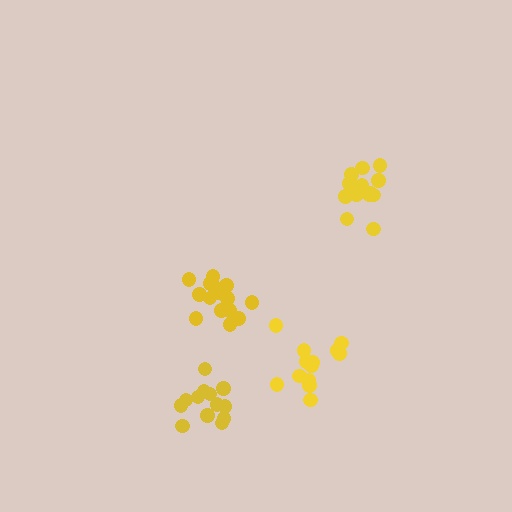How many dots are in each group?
Group 1: 14 dots, Group 2: 13 dots, Group 3: 13 dots, Group 4: 16 dots (56 total).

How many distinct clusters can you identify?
There are 4 distinct clusters.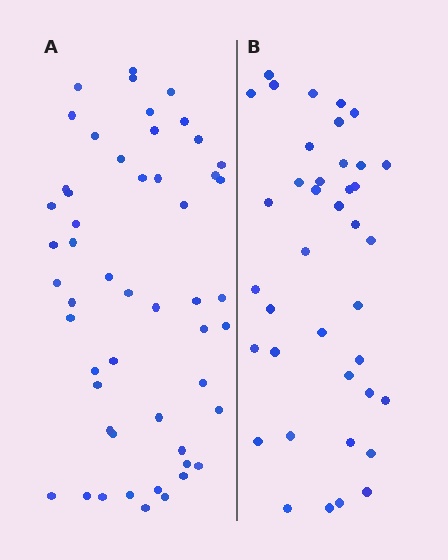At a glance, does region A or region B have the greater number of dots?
Region A (the left region) has more dots.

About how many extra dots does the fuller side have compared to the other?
Region A has approximately 15 more dots than region B.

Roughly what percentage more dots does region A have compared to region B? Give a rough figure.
About 35% more.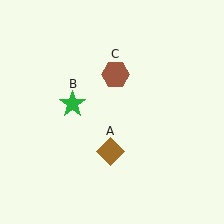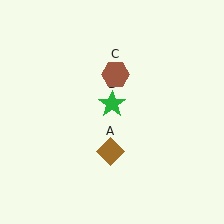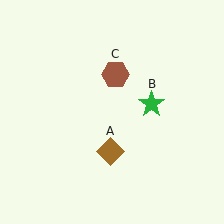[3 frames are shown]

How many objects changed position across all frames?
1 object changed position: green star (object B).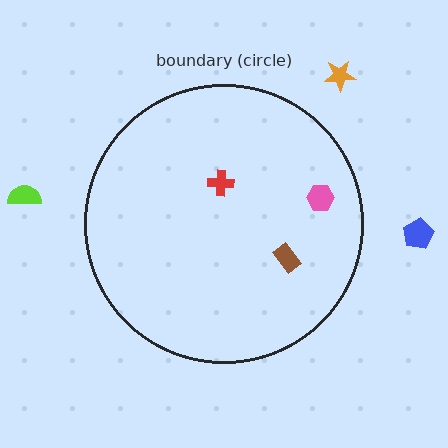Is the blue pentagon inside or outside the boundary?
Outside.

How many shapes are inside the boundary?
3 inside, 3 outside.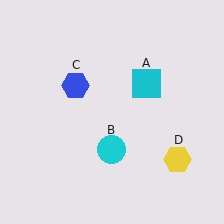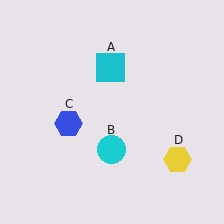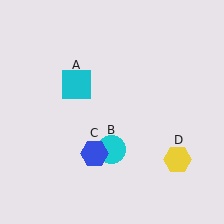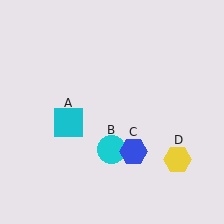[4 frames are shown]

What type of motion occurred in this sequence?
The cyan square (object A), blue hexagon (object C) rotated counterclockwise around the center of the scene.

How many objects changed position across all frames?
2 objects changed position: cyan square (object A), blue hexagon (object C).